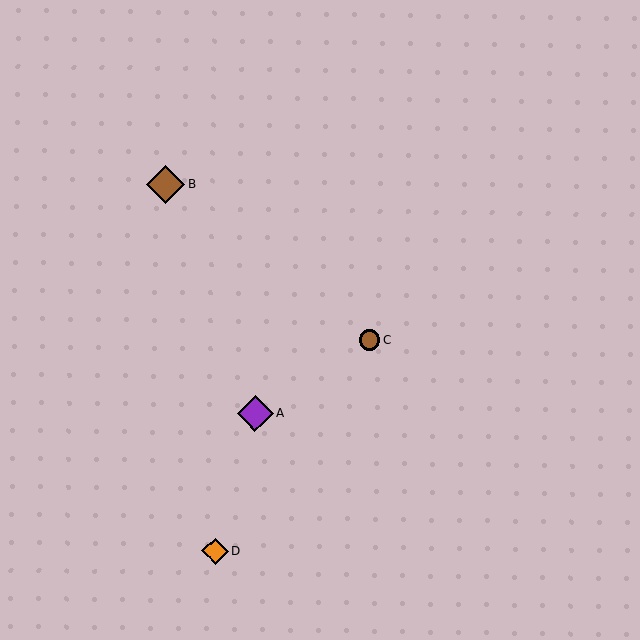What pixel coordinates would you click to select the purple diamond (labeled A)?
Click at (255, 413) to select the purple diamond A.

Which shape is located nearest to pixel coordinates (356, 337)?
The brown circle (labeled C) at (369, 340) is nearest to that location.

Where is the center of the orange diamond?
The center of the orange diamond is at (215, 551).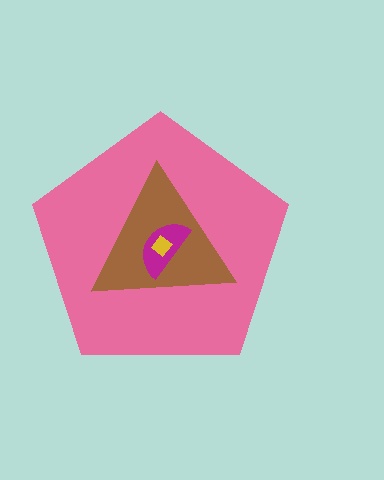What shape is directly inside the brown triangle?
The magenta semicircle.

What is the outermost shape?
The pink pentagon.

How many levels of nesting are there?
4.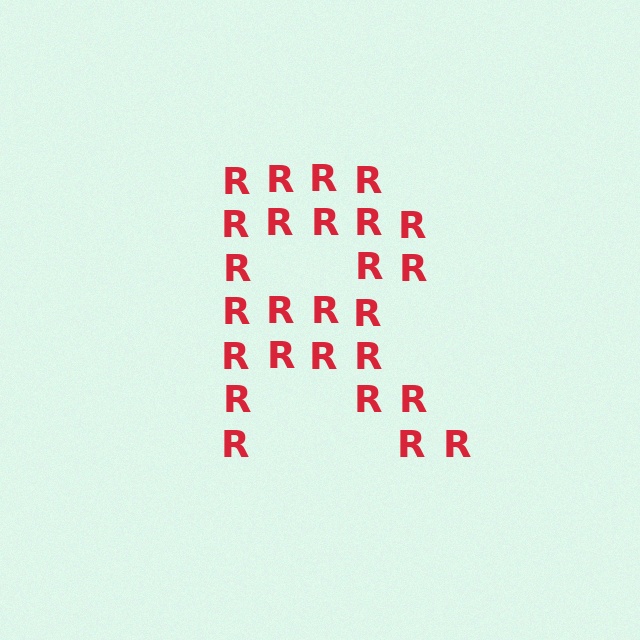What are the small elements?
The small elements are letter R's.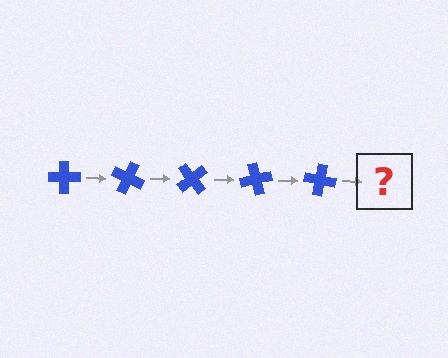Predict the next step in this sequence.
The next step is a blue cross rotated 125 degrees.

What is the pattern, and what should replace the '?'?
The pattern is that the cross rotates 25 degrees each step. The '?' should be a blue cross rotated 125 degrees.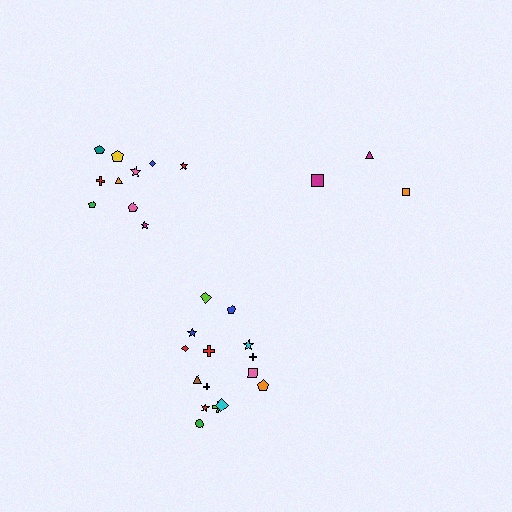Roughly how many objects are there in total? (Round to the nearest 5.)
Roughly 30 objects in total.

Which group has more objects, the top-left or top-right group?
The top-left group.